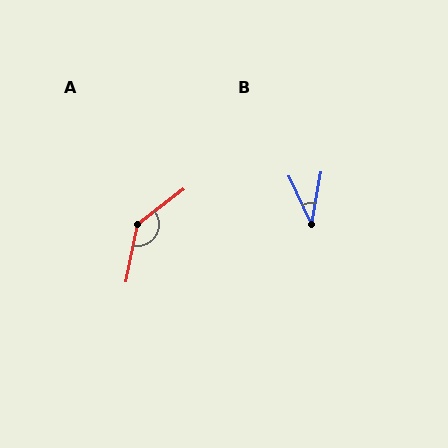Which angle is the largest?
A, at approximately 138 degrees.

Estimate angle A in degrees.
Approximately 138 degrees.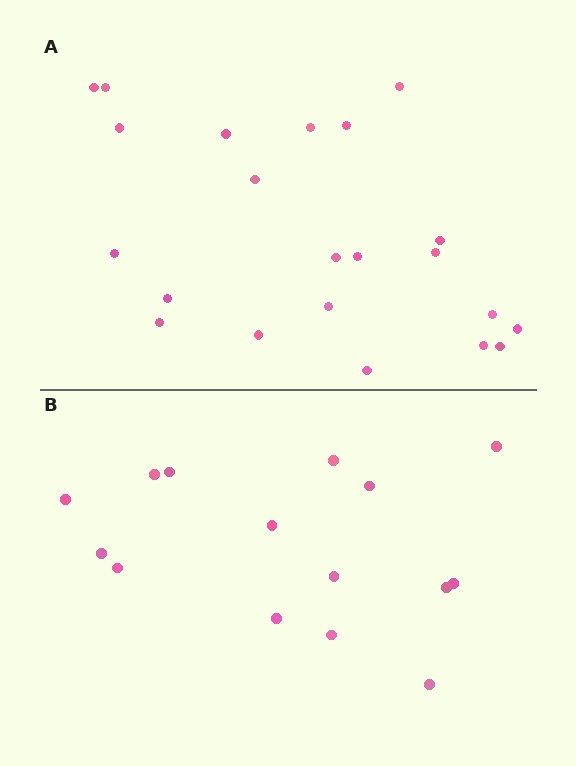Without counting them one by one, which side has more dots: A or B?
Region A (the top region) has more dots.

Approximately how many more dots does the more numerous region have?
Region A has roughly 8 or so more dots than region B.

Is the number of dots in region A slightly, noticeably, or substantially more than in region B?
Region A has substantially more. The ratio is roughly 1.5 to 1.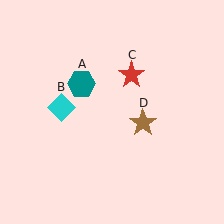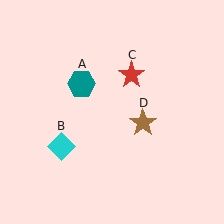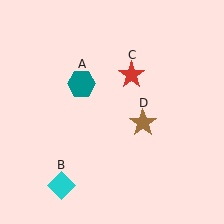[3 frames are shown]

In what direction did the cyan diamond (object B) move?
The cyan diamond (object B) moved down.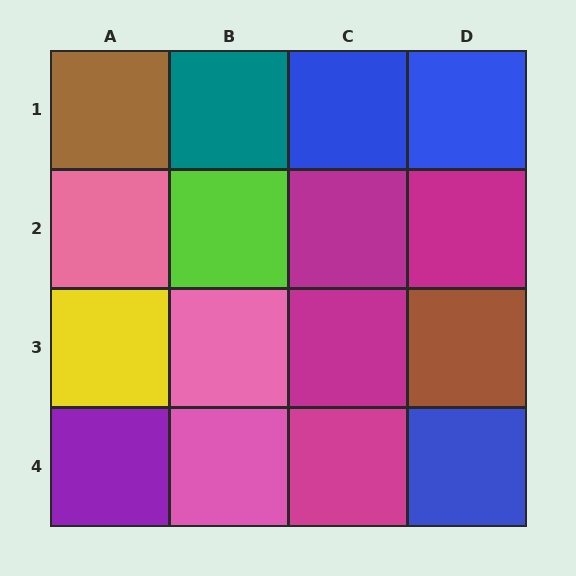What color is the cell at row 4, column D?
Blue.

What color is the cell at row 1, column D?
Blue.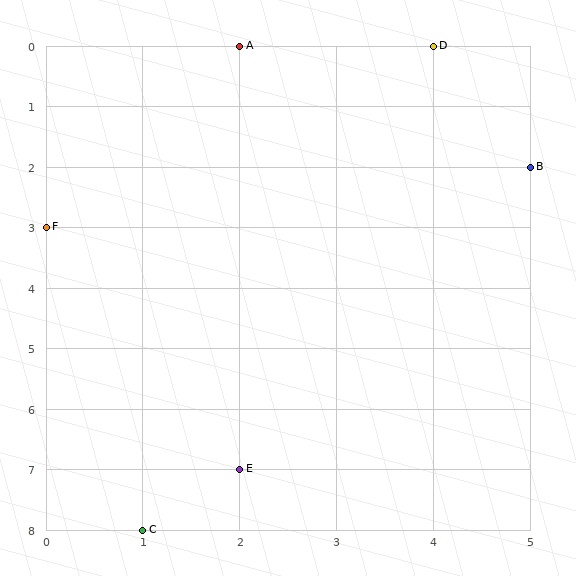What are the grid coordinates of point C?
Point C is at grid coordinates (1, 8).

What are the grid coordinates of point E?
Point E is at grid coordinates (2, 7).